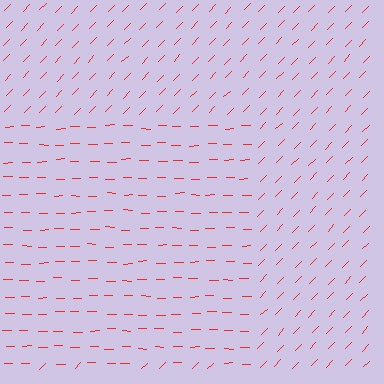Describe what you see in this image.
The image is filled with small red line segments. A rectangle region in the image has lines oriented differently from the surrounding lines, creating a visible texture boundary.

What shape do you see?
I see a rectangle.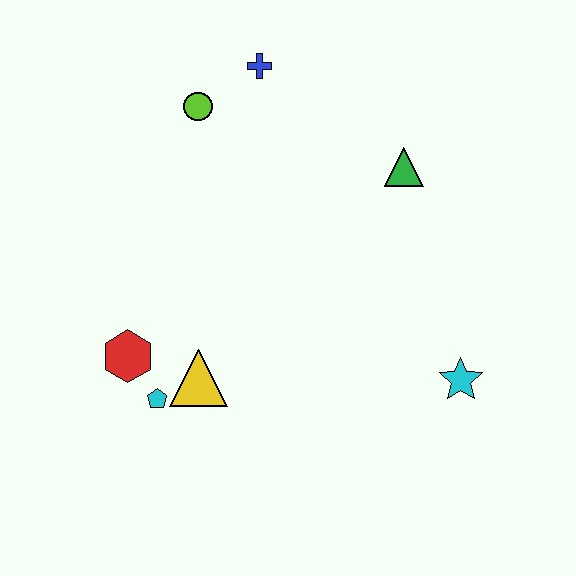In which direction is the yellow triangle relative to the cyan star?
The yellow triangle is to the left of the cyan star.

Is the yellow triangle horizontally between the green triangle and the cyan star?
No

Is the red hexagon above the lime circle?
No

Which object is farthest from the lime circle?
The cyan star is farthest from the lime circle.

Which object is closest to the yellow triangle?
The cyan pentagon is closest to the yellow triangle.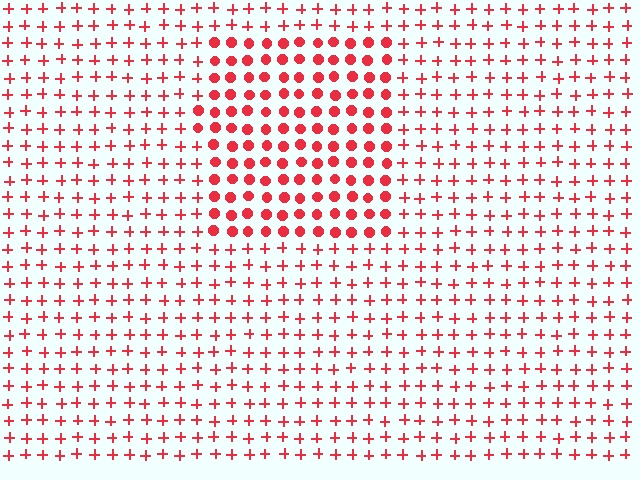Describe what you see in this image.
The image is filled with small red elements arranged in a uniform grid. A rectangle-shaped region contains circles, while the surrounding area contains plus signs. The boundary is defined purely by the change in element shape.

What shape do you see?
I see a rectangle.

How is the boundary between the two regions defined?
The boundary is defined by a change in element shape: circles inside vs. plus signs outside. All elements share the same color and spacing.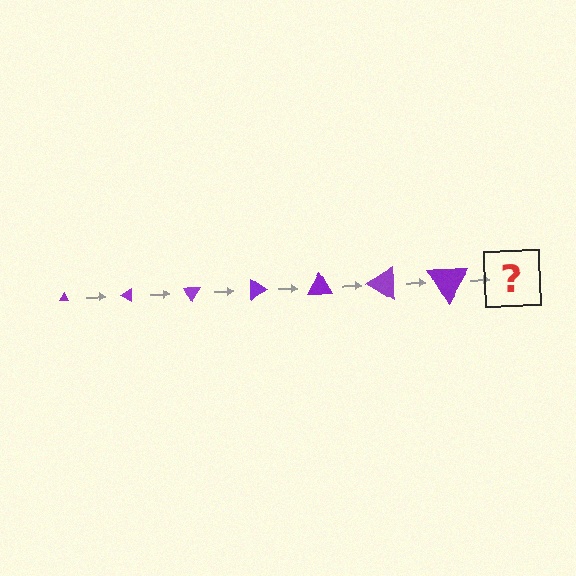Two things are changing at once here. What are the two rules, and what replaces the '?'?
The two rules are that the triangle grows larger each step and it rotates 30 degrees each step. The '?' should be a triangle, larger than the previous one and rotated 210 degrees from the start.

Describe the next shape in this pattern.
It should be a triangle, larger than the previous one and rotated 210 degrees from the start.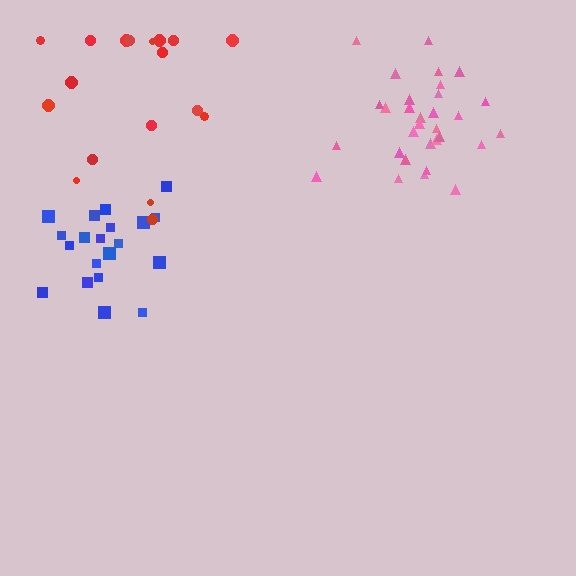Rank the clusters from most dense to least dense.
blue, pink, red.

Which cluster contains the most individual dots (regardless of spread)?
Pink (31).